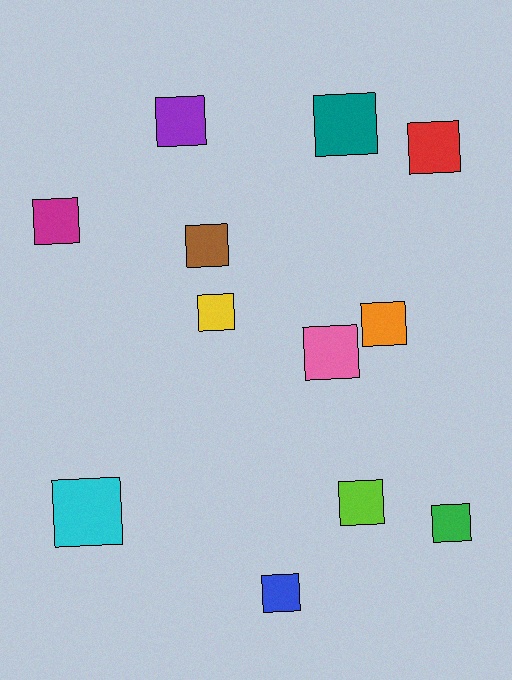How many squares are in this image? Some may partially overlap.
There are 12 squares.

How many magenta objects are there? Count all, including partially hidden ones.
There is 1 magenta object.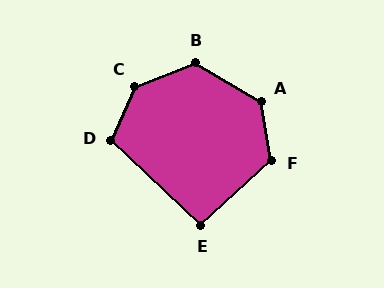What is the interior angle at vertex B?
Approximately 129 degrees (obtuse).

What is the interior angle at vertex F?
Approximately 122 degrees (obtuse).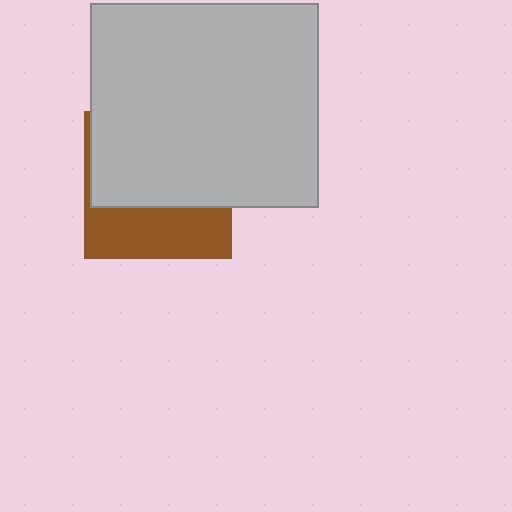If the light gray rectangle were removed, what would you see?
You would see the complete brown square.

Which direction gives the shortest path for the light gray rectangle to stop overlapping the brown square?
Moving up gives the shortest separation.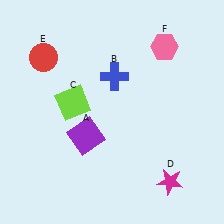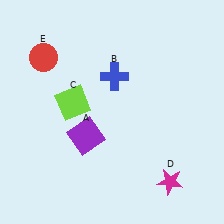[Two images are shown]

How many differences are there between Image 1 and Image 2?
There is 1 difference between the two images.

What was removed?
The pink hexagon (F) was removed in Image 2.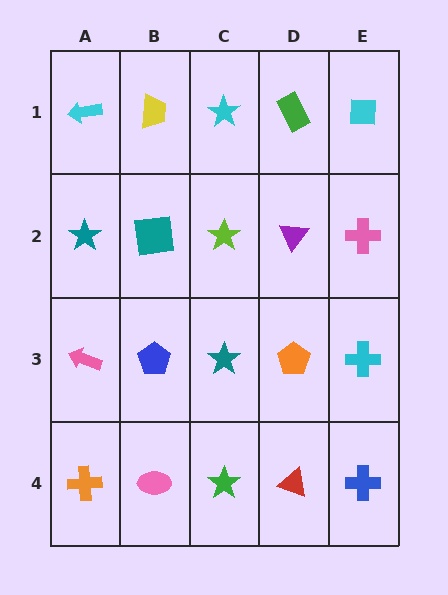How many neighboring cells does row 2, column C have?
4.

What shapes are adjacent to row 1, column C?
A lime star (row 2, column C), a yellow trapezoid (row 1, column B), a green rectangle (row 1, column D).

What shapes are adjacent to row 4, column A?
A pink arrow (row 3, column A), a pink ellipse (row 4, column B).